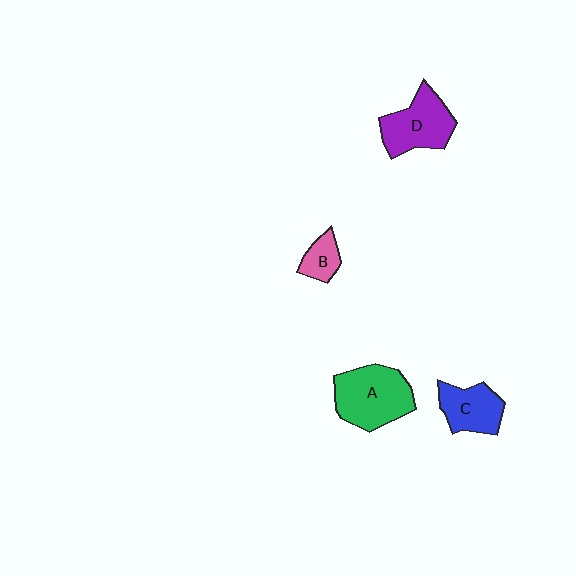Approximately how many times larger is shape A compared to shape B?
Approximately 2.8 times.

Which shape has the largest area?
Shape A (green).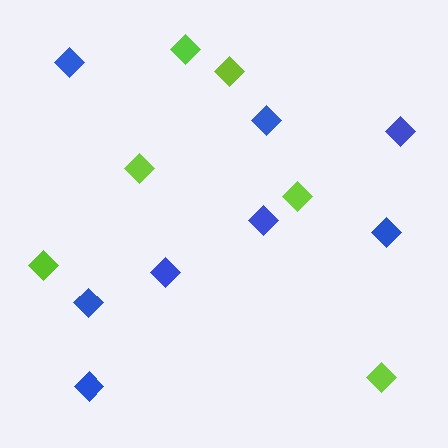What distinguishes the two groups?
There are 2 groups: one group of blue diamonds (8) and one group of lime diamonds (6).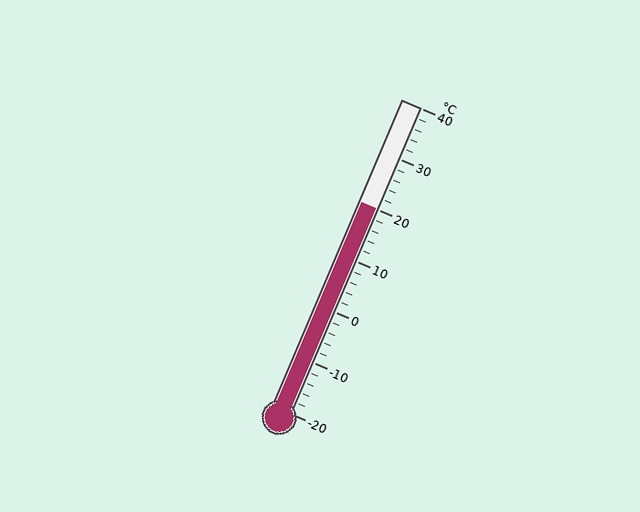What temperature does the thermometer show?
The thermometer shows approximately 20°C.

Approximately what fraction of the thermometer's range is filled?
The thermometer is filled to approximately 65% of its range.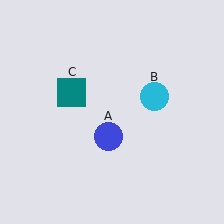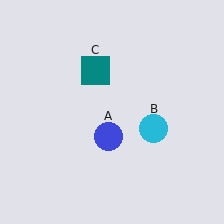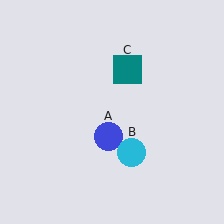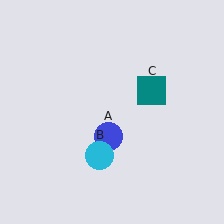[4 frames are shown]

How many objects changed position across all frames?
2 objects changed position: cyan circle (object B), teal square (object C).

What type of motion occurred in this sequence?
The cyan circle (object B), teal square (object C) rotated clockwise around the center of the scene.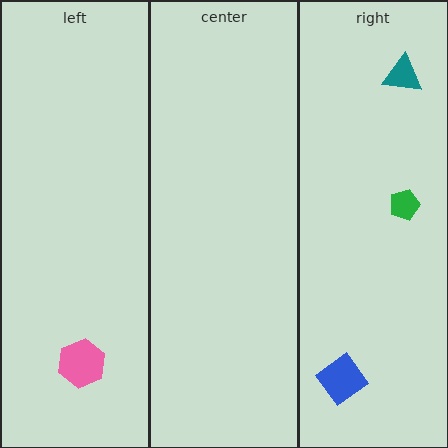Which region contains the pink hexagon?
The left region.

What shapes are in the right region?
The green pentagon, the teal triangle, the blue diamond.